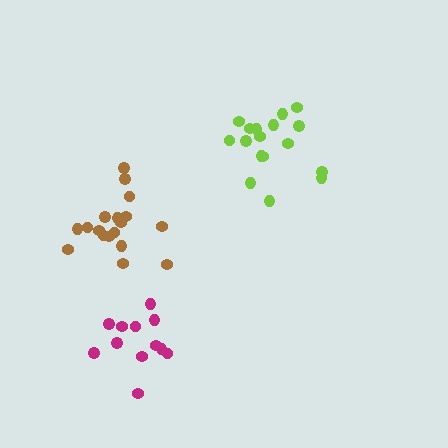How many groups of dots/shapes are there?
There are 3 groups.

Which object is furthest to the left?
The brown cluster is leftmost.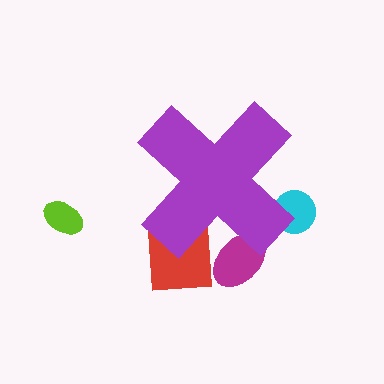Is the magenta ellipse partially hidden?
Yes, the magenta ellipse is partially hidden behind the purple cross.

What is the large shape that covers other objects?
A purple cross.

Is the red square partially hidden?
Yes, the red square is partially hidden behind the purple cross.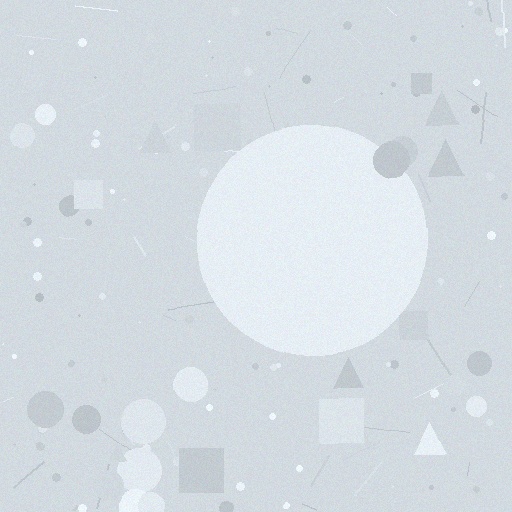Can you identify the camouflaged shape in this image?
The camouflaged shape is a circle.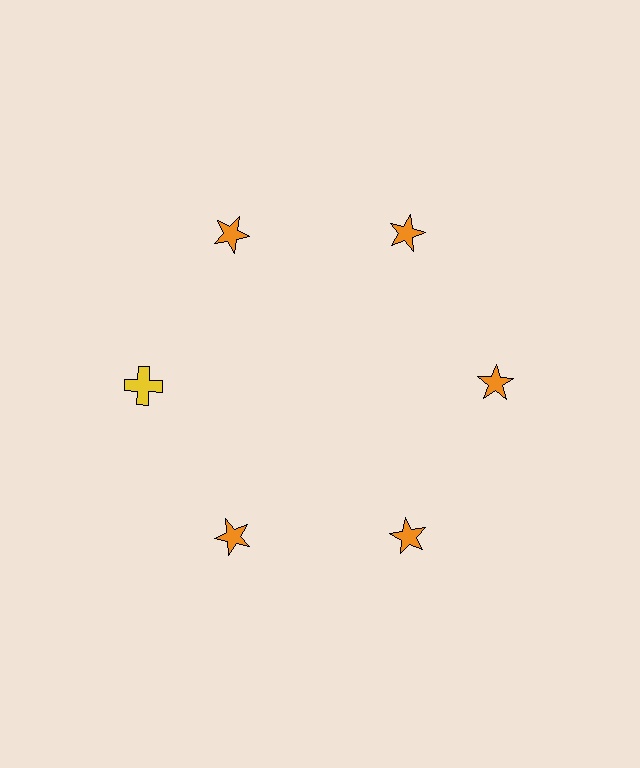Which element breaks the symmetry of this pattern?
The yellow cross at roughly the 9 o'clock position breaks the symmetry. All other shapes are orange stars.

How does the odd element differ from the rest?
It differs in both color (yellow instead of orange) and shape (cross instead of star).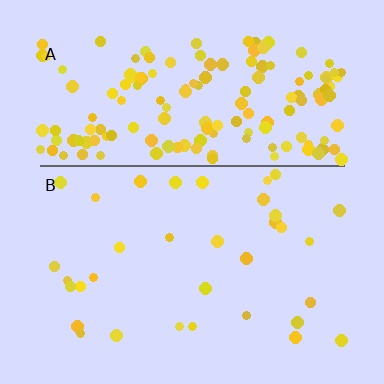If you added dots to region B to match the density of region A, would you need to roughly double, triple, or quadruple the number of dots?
Approximately quadruple.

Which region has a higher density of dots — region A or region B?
A (the top).